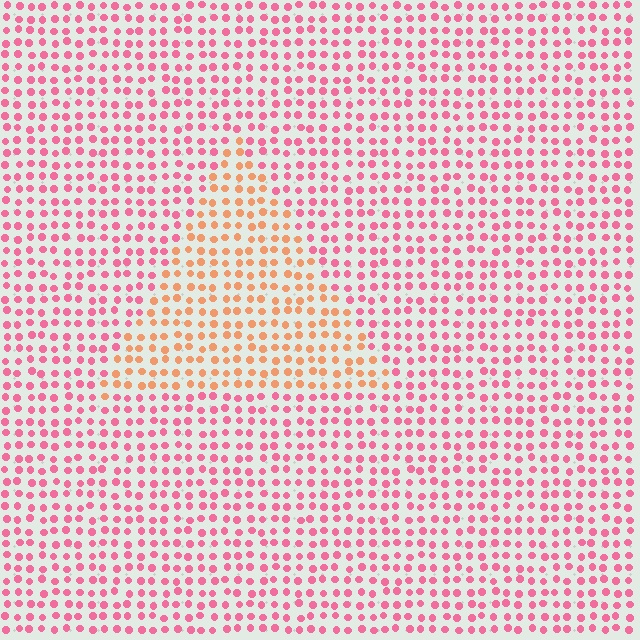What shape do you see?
I see a triangle.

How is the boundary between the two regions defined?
The boundary is defined purely by a slight shift in hue (about 42 degrees). Spacing, size, and orientation are identical on both sides.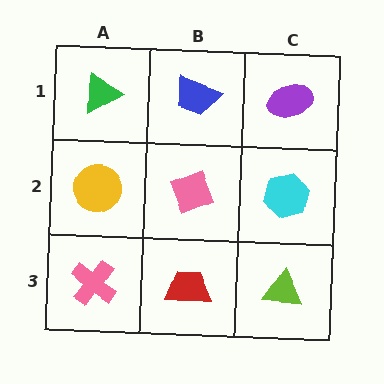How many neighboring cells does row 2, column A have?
3.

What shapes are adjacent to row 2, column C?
A purple ellipse (row 1, column C), a lime triangle (row 3, column C), a pink diamond (row 2, column B).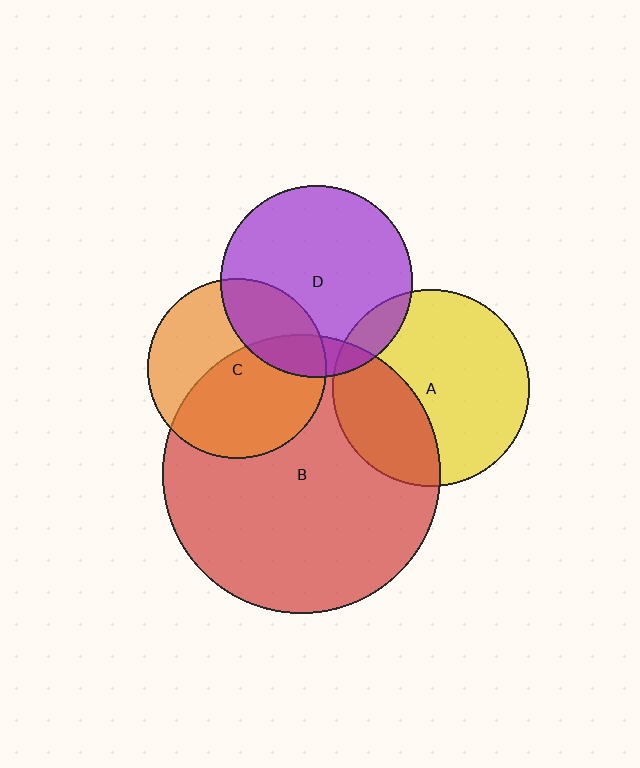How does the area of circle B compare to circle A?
Approximately 2.0 times.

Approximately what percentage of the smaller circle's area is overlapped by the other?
Approximately 25%.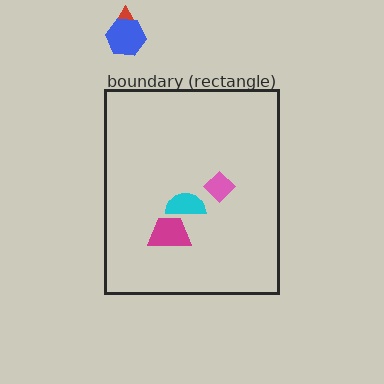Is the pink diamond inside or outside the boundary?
Inside.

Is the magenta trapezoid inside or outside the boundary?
Inside.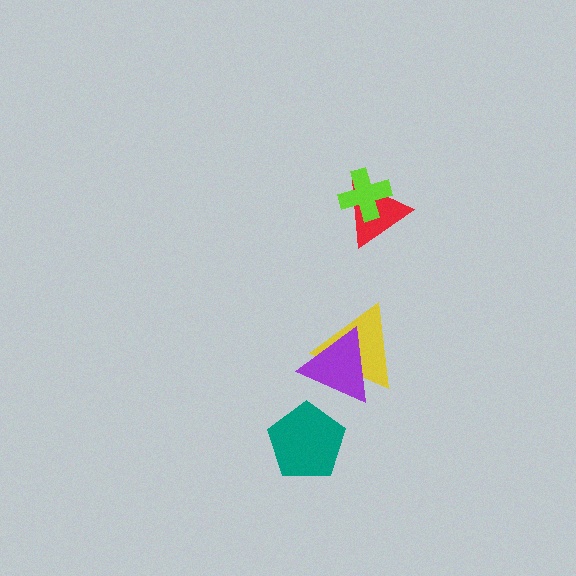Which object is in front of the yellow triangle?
The purple triangle is in front of the yellow triangle.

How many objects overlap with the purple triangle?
1 object overlaps with the purple triangle.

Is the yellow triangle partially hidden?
Yes, it is partially covered by another shape.